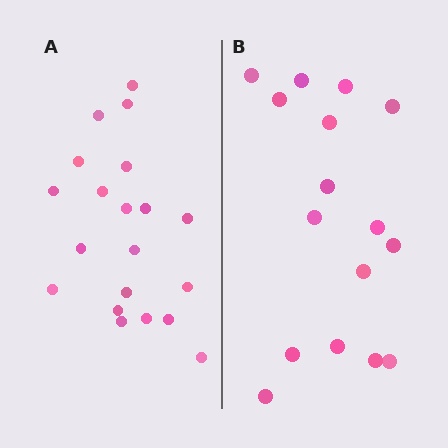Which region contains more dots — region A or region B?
Region A (the left region) has more dots.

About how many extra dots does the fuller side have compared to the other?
Region A has about 4 more dots than region B.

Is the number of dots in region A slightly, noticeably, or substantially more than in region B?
Region A has noticeably more, but not dramatically so. The ratio is roughly 1.2 to 1.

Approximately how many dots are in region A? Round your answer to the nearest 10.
About 20 dots.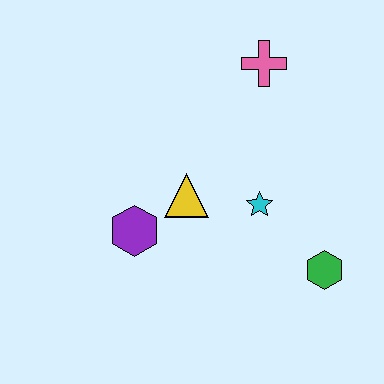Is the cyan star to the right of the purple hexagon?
Yes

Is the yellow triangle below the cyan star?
No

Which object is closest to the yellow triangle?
The purple hexagon is closest to the yellow triangle.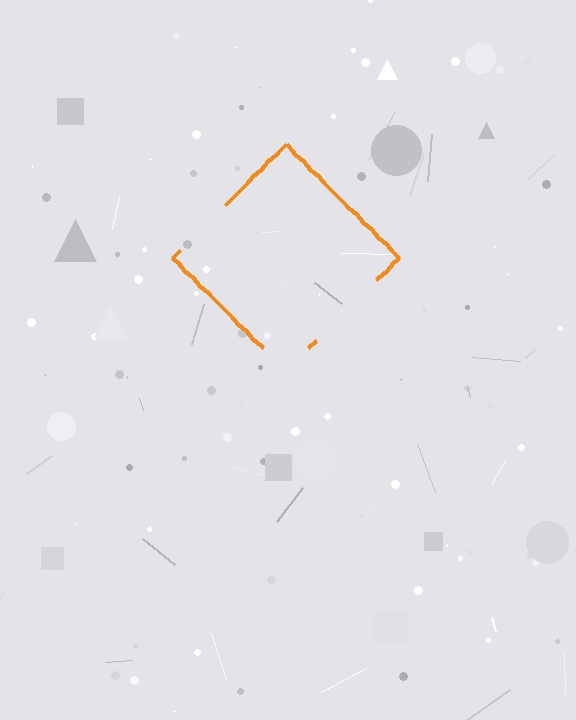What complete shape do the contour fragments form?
The contour fragments form a diamond.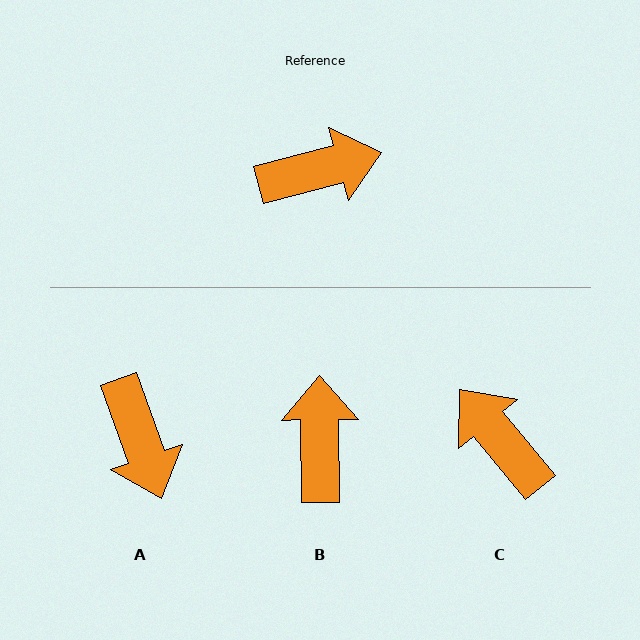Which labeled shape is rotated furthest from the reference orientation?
C, about 115 degrees away.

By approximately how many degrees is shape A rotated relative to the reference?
Approximately 85 degrees clockwise.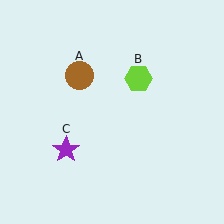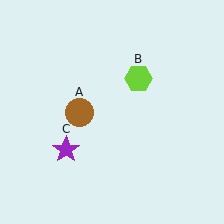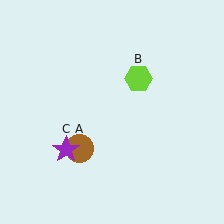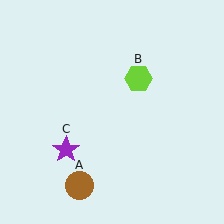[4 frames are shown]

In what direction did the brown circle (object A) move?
The brown circle (object A) moved down.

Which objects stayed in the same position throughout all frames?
Lime hexagon (object B) and purple star (object C) remained stationary.